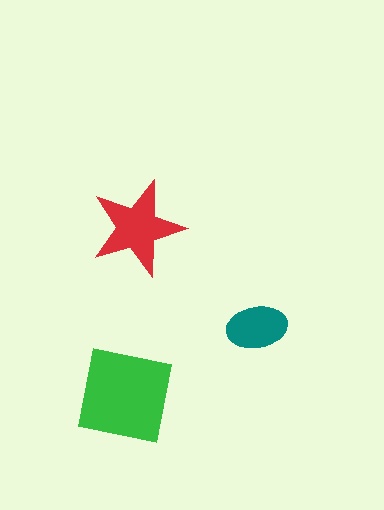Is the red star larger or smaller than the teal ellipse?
Larger.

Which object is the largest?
The green square.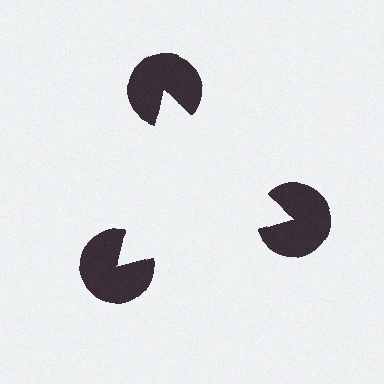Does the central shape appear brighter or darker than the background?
It typically appears slightly brighter than the background, even though no actual brightness change is drawn.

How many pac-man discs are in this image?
There are 3 — one at each vertex of the illusory triangle.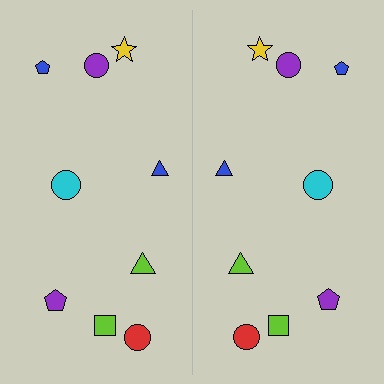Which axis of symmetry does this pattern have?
The pattern has a vertical axis of symmetry running through the center of the image.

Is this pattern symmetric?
Yes, this pattern has bilateral (reflection) symmetry.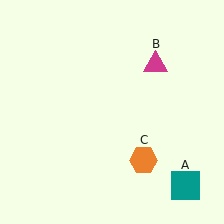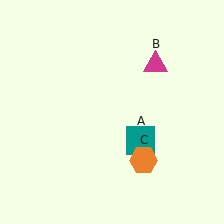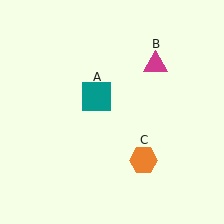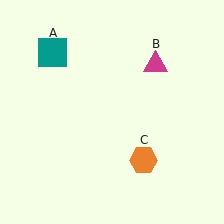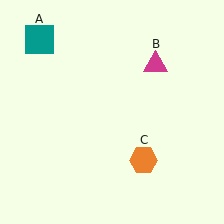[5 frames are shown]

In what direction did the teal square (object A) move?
The teal square (object A) moved up and to the left.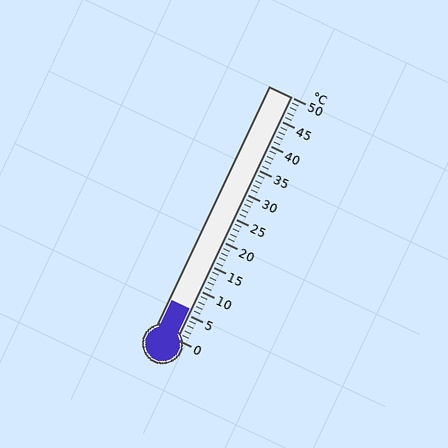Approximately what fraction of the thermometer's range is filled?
The thermometer is filled to approximately 10% of its range.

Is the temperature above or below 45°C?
The temperature is below 45°C.